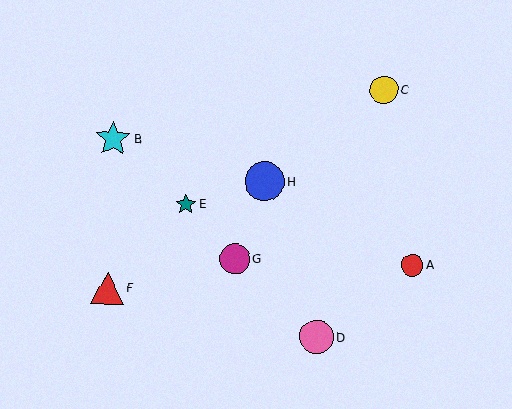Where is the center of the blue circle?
The center of the blue circle is at (265, 181).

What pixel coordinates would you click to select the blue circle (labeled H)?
Click at (265, 181) to select the blue circle H.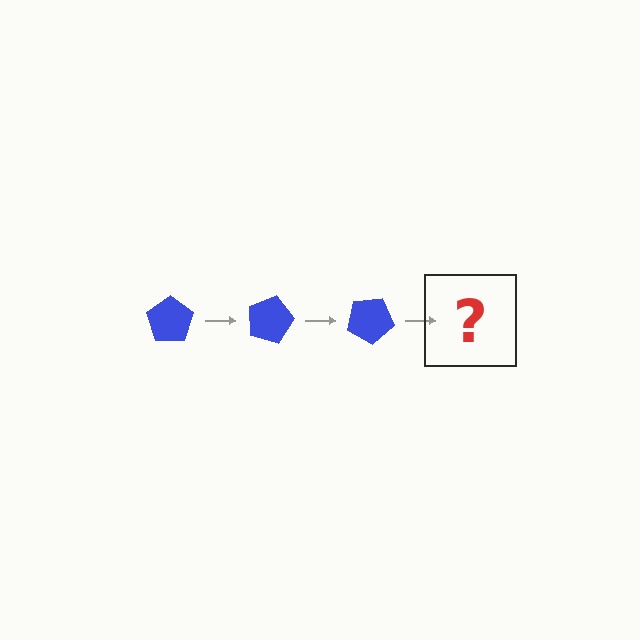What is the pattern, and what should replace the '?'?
The pattern is that the pentagon rotates 15 degrees each step. The '?' should be a blue pentagon rotated 45 degrees.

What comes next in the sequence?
The next element should be a blue pentagon rotated 45 degrees.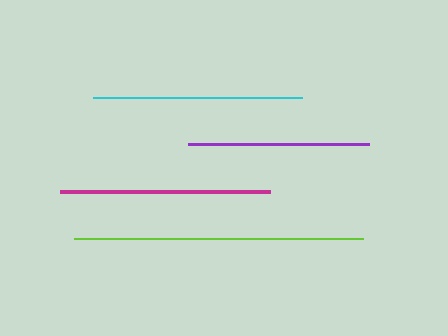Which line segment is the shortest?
The purple line is the shortest at approximately 181 pixels.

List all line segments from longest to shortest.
From longest to shortest: lime, magenta, cyan, purple.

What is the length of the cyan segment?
The cyan segment is approximately 209 pixels long.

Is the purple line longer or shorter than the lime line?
The lime line is longer than the purple line.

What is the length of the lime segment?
The lime segment is approximately 289 pixels long.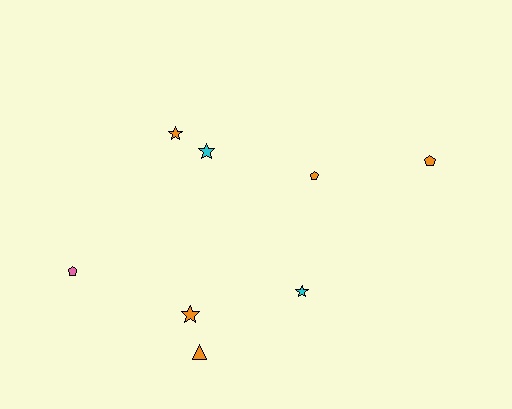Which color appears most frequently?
Orange, with 5 objects.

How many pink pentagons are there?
There is 1 pink pentagon.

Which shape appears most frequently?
Star, with 4 objects.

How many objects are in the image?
There are 8 objects.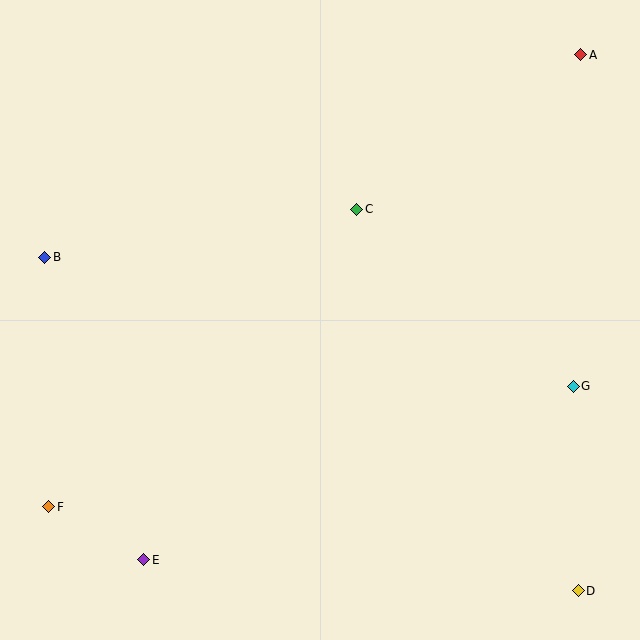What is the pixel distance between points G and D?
The distance between G and D is 205 pixels.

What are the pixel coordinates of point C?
Point C is at (357, 209).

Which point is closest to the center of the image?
Point C at (357, 209) is closest to the center.